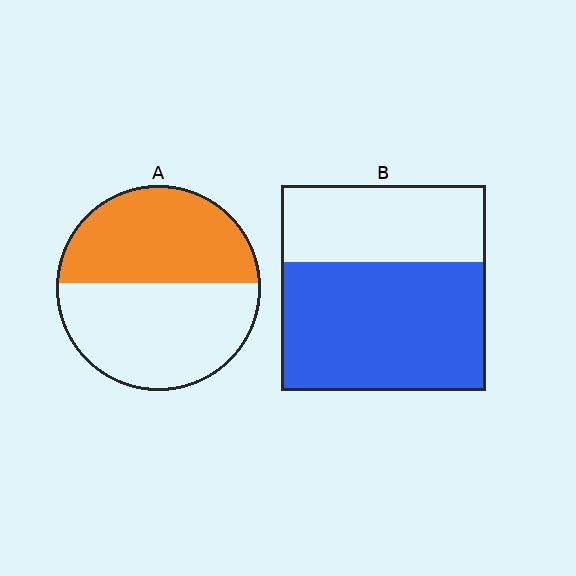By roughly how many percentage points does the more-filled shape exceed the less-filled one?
By roughly 15 percentage points (B over A).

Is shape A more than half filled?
Roughly half.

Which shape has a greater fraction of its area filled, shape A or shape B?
Shape B.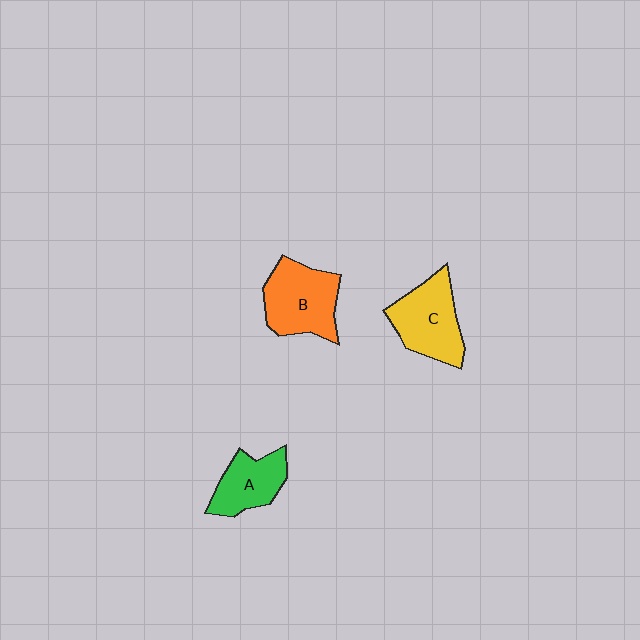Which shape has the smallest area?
Shape A (green).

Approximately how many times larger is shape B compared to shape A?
Approximately 1.4 times.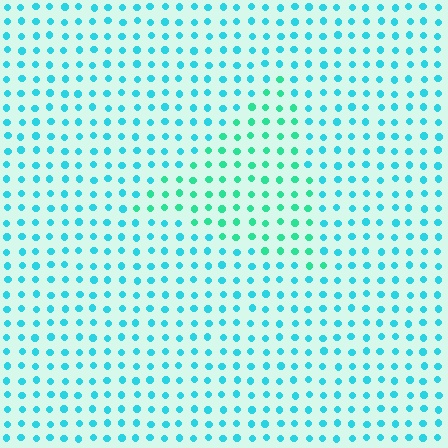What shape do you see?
I see a triangle.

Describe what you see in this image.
The image is filled with small cyan elements in a uniform arrangement. A triangle-shaped region is visible where the elements are tinted to a slightly different hue, forming a subtle color boundary.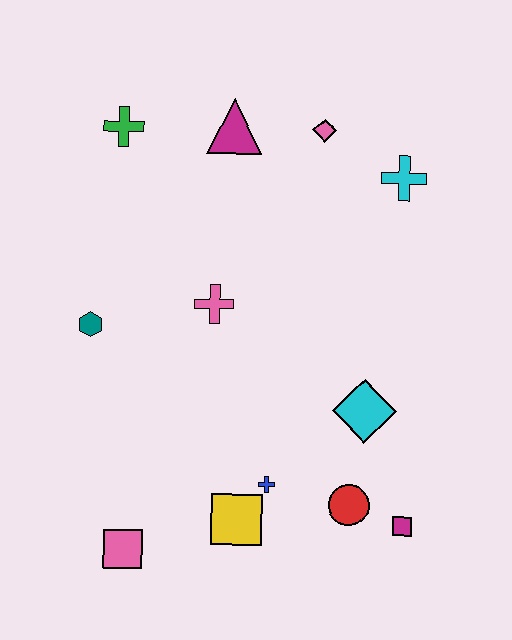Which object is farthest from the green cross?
The magenta square is farthest from the green cross.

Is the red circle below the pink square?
No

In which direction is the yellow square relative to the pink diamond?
The yellow square is below the pink diamond.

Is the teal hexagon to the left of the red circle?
Yes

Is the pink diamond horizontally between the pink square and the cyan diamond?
Yes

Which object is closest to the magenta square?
The red circle is closest to the magenta square.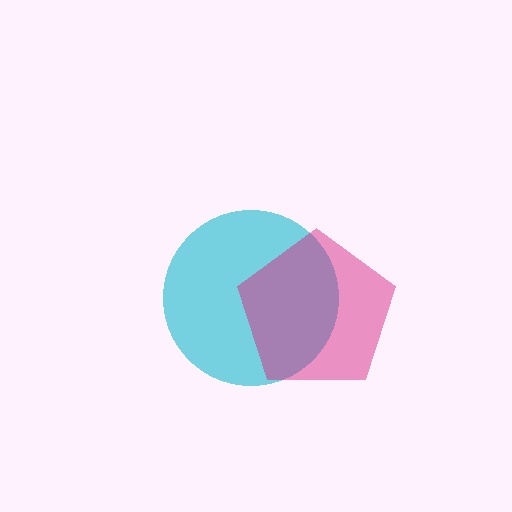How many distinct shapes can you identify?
There are 2 distinct shapes: a cyan circle, a magenta pentagon.